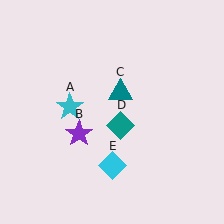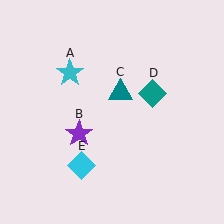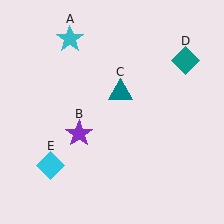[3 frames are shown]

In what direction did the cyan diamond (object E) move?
The cyan diamond (object E) moved left.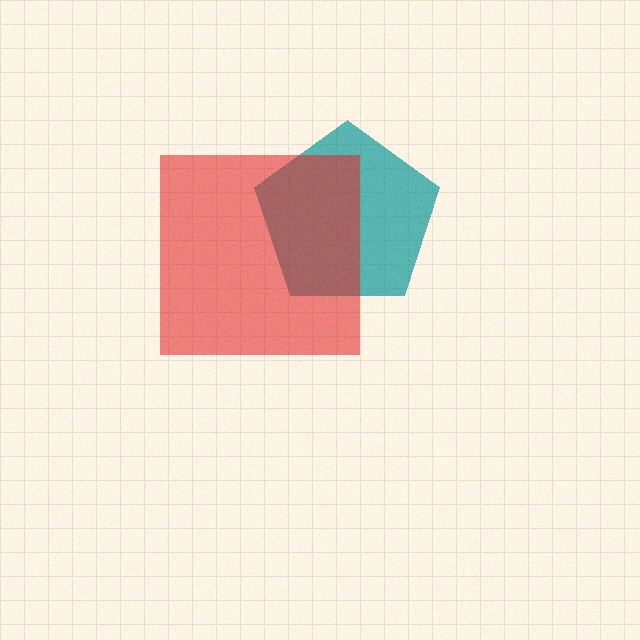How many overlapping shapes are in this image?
There are 2 overlapping shapes in the image.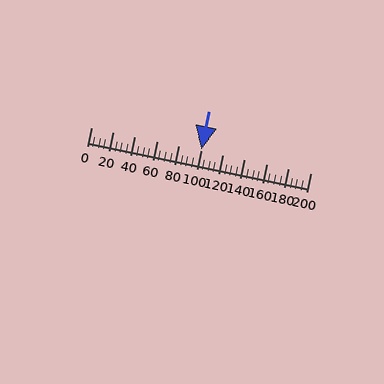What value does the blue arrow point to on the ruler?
The blue arrow points to approximately 100.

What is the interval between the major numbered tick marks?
The major tick marks are spaced 20 units apart.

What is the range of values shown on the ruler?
The ruler shows values from 0 to 200.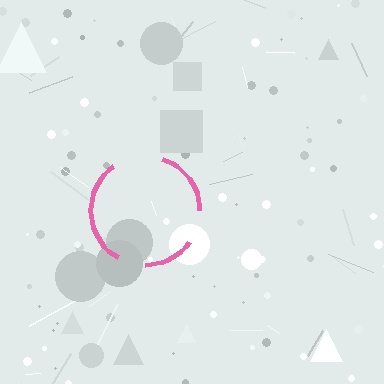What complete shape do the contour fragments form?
The contour fragments form a circle.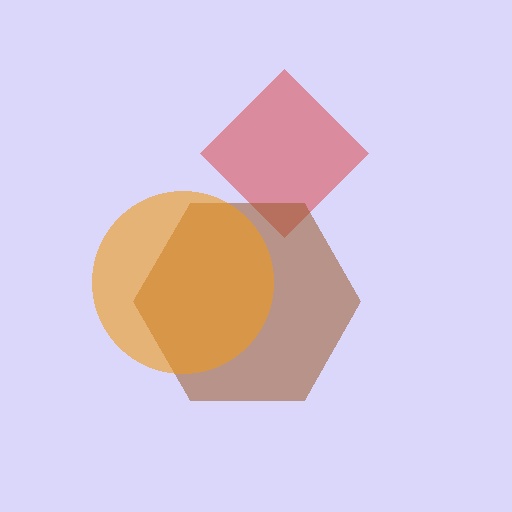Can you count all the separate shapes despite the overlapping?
Yes, there are 3 separate shapes.